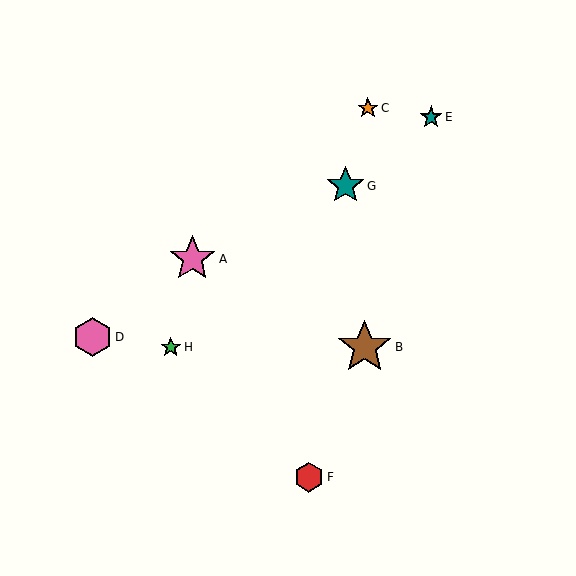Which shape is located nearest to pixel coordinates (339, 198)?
The teal star (labeled G) at (345, 186) is nearest to that location.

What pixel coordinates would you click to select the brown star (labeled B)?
Click at (365, 347) to select the brown star B.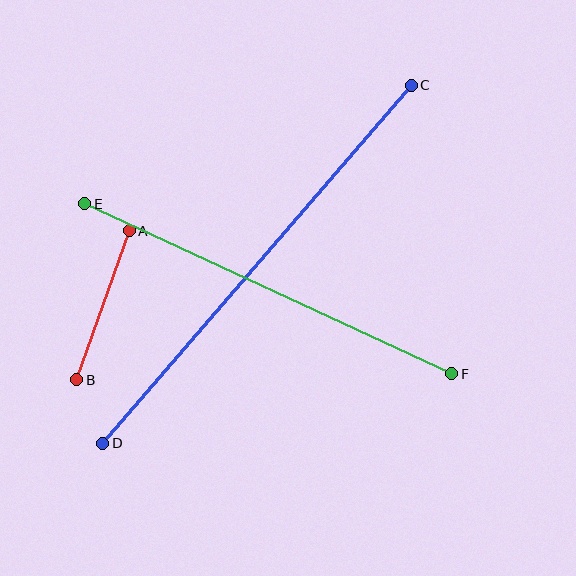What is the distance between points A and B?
The distance is approximately 158 pixels.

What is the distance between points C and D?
The distance is approximately 473 pixels.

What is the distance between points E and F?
The distance is approximately 405 pixels.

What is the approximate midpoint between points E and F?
The midpoint is at approximately (268, 289) pixels.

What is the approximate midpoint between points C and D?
The midpoint is at approximately (257, 264) pixels.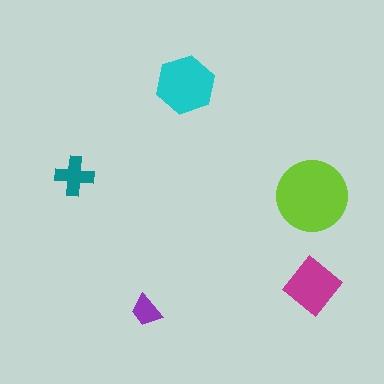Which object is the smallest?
The purple trapezoid.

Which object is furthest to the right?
The magenta diamond is rightmost.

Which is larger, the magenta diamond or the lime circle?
The lime circle.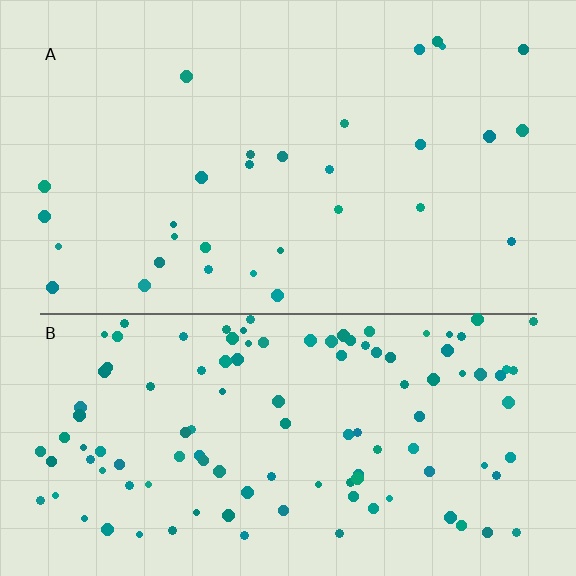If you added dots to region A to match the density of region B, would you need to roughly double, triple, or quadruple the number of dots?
Approximately quadruple.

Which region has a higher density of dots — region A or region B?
B (the bottom).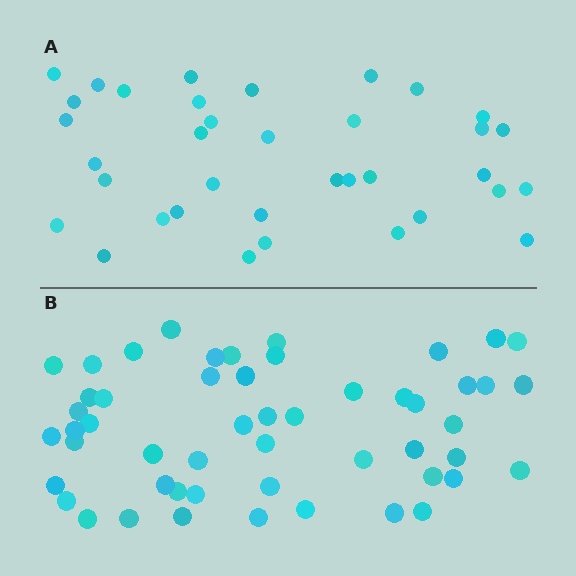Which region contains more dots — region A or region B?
Region B (the bottom region) has more dots.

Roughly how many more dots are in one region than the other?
Region B has approximately 15 more dots than region A.